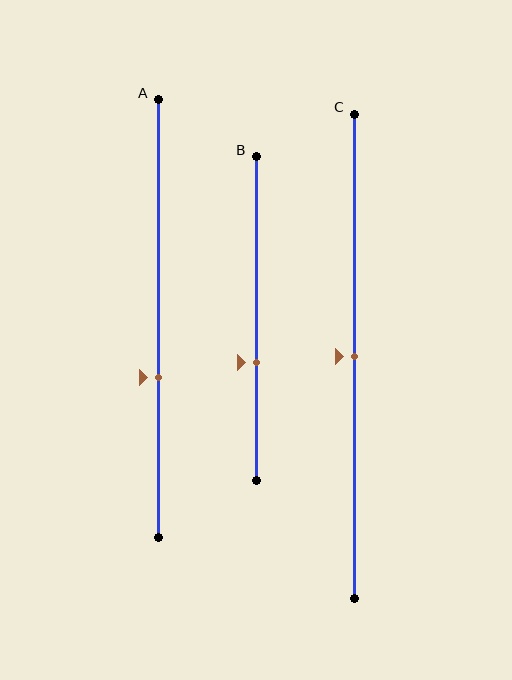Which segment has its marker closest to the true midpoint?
Segment C has its marker closest to the true midpoint.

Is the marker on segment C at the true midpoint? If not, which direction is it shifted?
Yes, the marker on segment C is at the true midpoint.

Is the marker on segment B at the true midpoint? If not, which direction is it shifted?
No, the marker on segment B is shifted downward by about 14% of the segment length.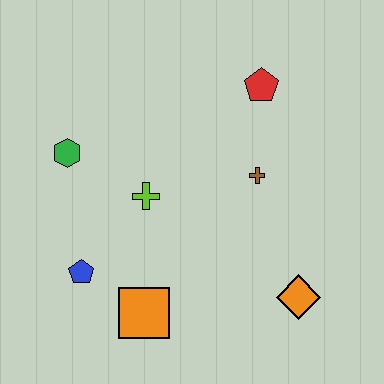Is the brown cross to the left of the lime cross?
No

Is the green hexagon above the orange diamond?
Yes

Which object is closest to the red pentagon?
The brown cross is closest to the red pentagon.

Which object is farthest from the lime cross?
The orange diamond is farthest from the lime cross.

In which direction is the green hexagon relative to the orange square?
The green hexagon is above the orange square.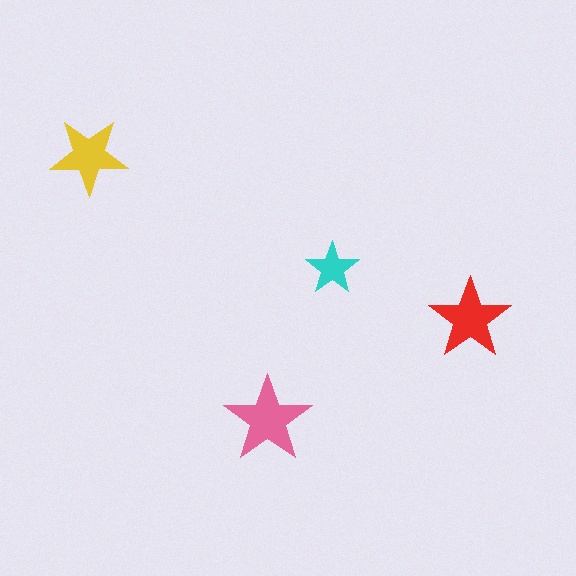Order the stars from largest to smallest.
the pink one, the red one, the yellow one, the cyan one.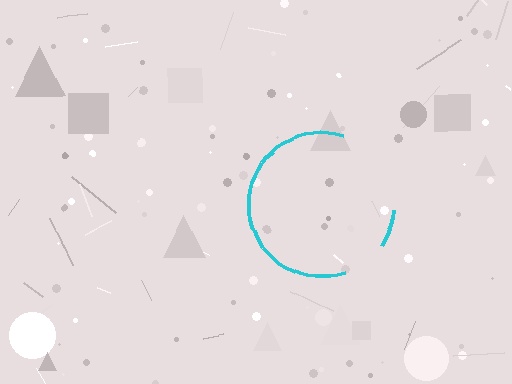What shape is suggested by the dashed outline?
The dashed outline suggests a circle.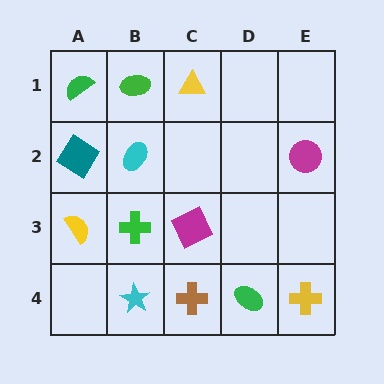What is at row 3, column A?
A yellow semicircle.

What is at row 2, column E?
A magenta circle.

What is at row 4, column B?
A cyan star.